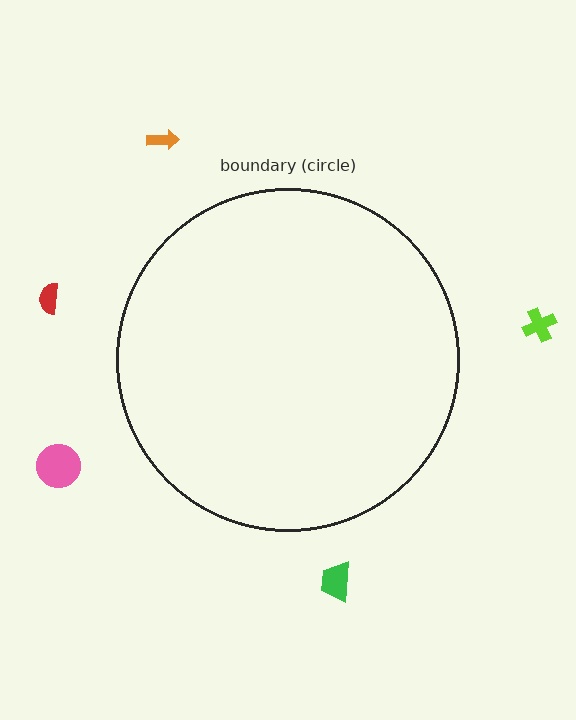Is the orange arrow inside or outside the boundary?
Outside.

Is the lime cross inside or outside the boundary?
Outside.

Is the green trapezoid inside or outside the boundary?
Outside.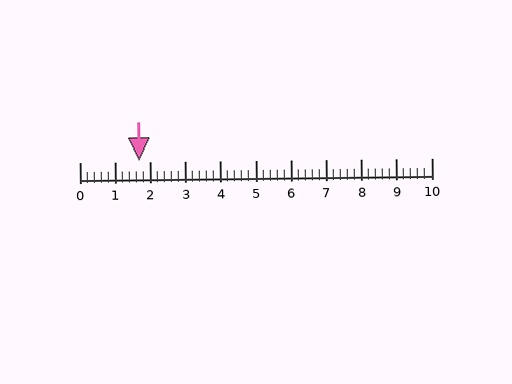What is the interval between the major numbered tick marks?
The major tick marks are spaced 1 units apart.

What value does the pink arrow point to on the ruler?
The pink arrow points to approximately 1.7.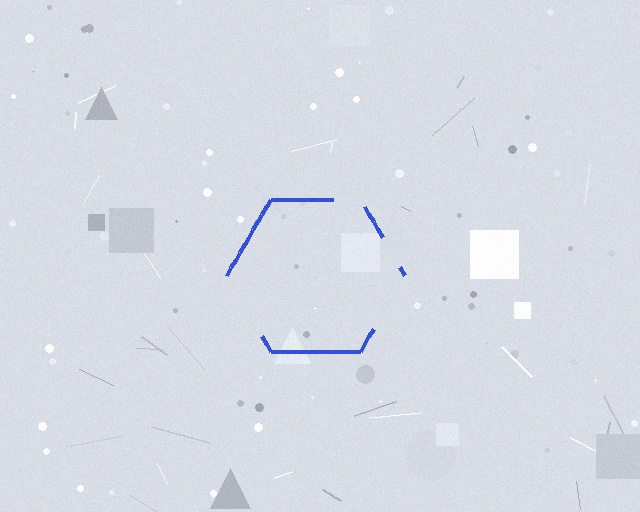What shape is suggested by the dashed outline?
The dashed outline suggests a hexagon.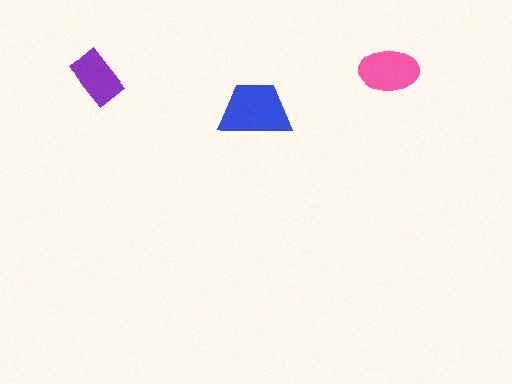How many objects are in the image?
There are 3 objects in the image.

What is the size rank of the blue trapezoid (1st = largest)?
1st.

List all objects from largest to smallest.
The blue trapezoid, the pink ellipse, the purple rectangle.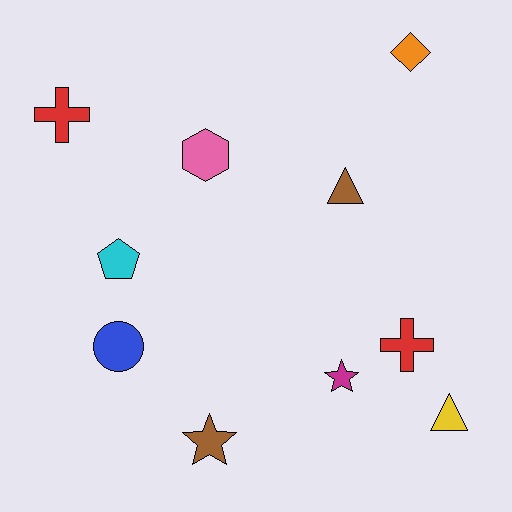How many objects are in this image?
There are 10 objects.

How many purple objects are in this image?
There are no purple objects.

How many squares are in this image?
There are no squares.